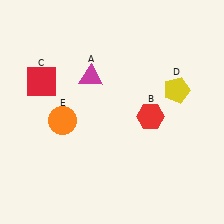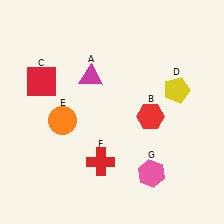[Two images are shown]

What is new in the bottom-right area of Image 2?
A pink hexagon (G) was added in the bottom-right area of Image 2.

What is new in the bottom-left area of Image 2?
A red cross (F) was added in the bottom-left area of Image 2.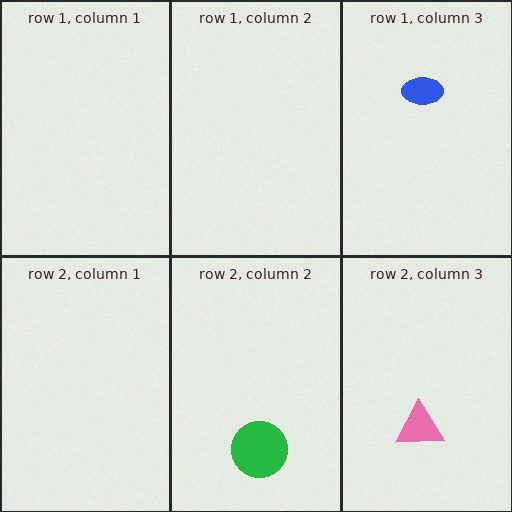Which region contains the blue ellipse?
The row 1, column 3 region.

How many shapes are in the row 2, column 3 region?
1.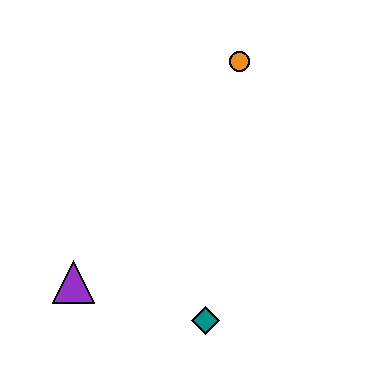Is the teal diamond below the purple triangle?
Yes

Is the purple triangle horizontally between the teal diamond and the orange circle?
No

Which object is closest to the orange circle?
The teal diamond is closest to the orange circle.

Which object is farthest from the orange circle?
The purple triangle is farthest from the orange circle.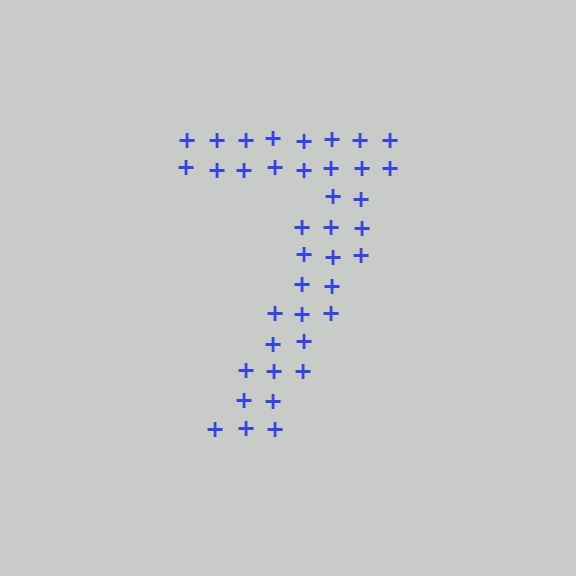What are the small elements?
The small elements are plus signs.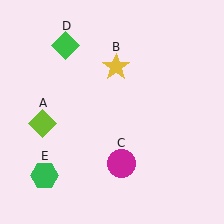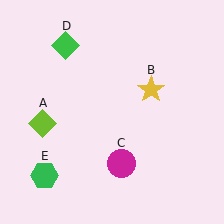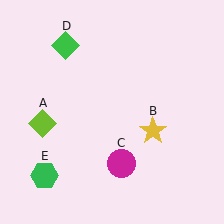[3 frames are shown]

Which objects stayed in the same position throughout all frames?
Lime diamond (object A) and magenta circle (object C) and green diamond (object D) and green hexagon (object E) remained stationary.